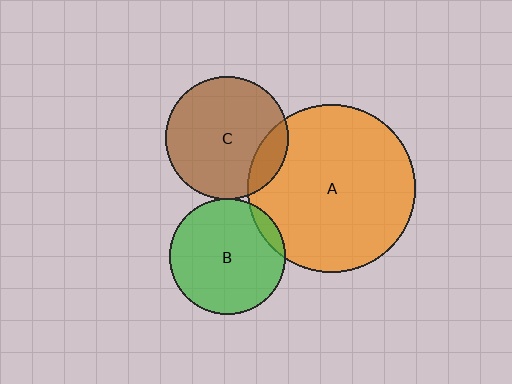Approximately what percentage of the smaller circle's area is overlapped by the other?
Approximately 15%.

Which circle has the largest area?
Circle A (orange).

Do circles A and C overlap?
Yes.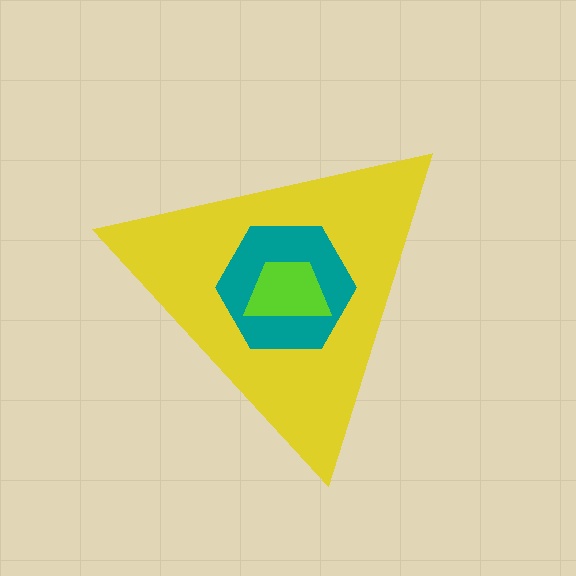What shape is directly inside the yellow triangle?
The teal hexagon.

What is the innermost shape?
The lime trapezoid.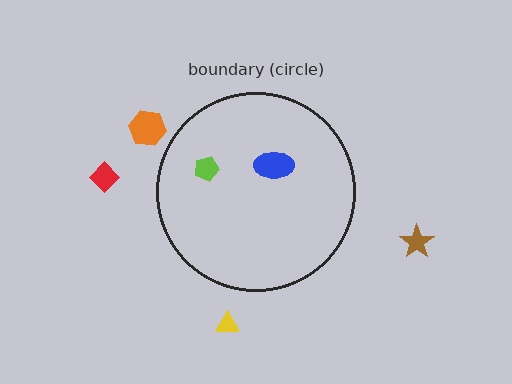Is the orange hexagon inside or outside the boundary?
Outside.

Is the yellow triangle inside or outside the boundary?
Outside.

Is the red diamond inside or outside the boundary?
Outside.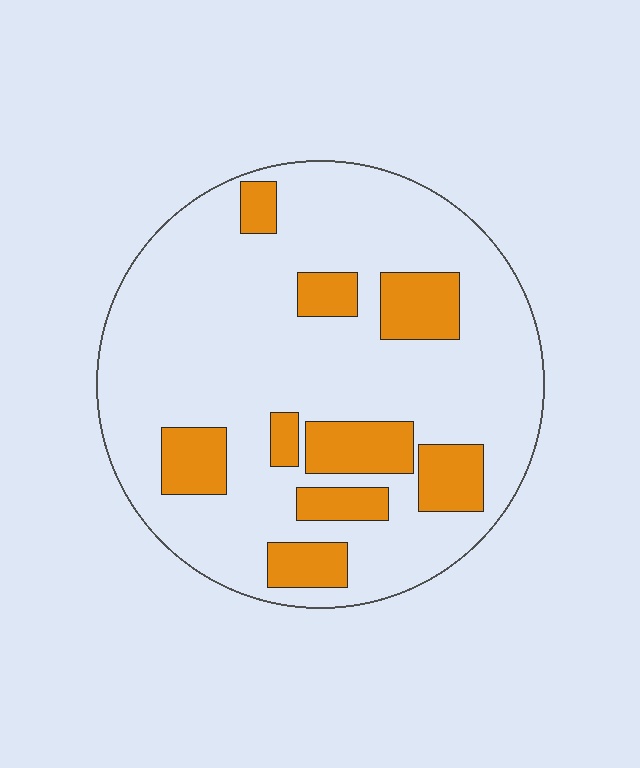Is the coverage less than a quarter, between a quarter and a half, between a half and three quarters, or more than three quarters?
Less than a quarter.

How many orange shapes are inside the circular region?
9.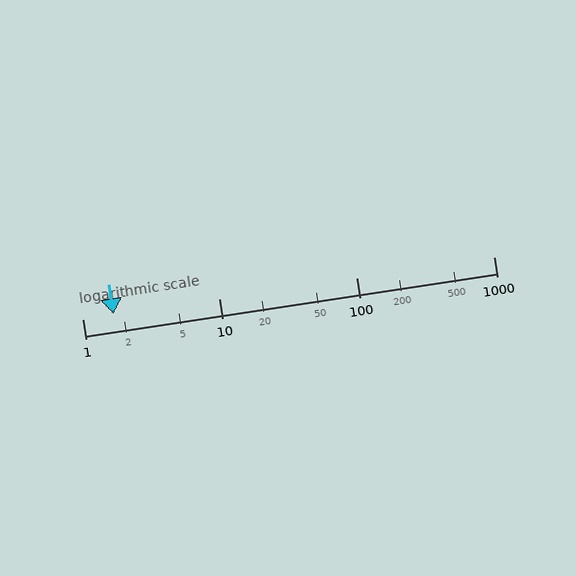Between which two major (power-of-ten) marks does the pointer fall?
The pointer is between 1 and 10.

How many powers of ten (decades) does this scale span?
The scale spans 3 decades, from 1 to 1000.